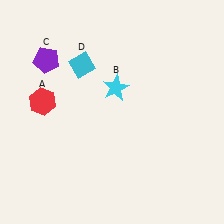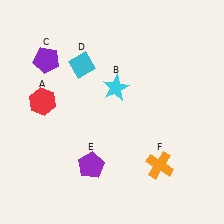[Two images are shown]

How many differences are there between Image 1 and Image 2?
There are 2 differences between the two images.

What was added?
A purple pentagon (E), an orange cross (F) were added in Image 2.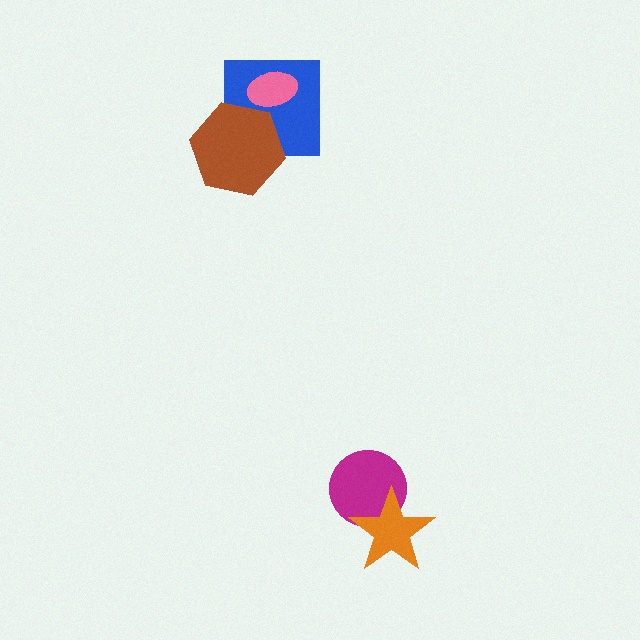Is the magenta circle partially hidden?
Yes, it is partially covered by another shape.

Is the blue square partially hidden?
Yes, it is partially covered by another shape.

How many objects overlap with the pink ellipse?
1 object overlaps with the pink ellipse.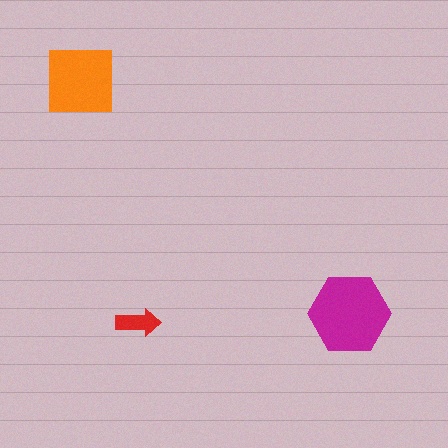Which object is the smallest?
The red arrow.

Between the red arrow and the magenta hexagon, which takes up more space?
The magenta hexagon.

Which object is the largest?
The magenta hexagon.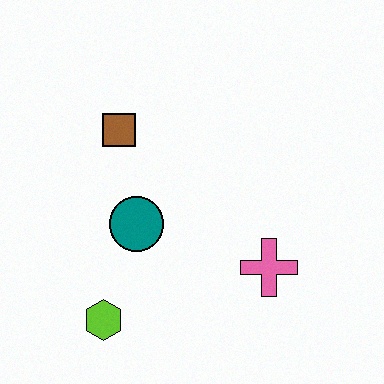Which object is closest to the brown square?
The teal circle is closest to the brown square.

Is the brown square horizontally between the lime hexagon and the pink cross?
Yes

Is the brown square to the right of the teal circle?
No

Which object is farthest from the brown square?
The pink cross is farthest from the brown square.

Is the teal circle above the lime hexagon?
Yes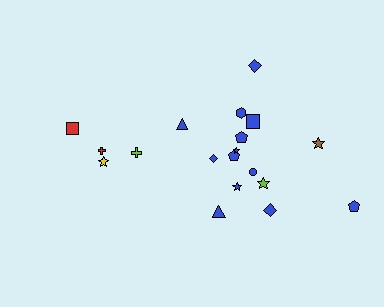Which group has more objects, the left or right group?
The right group.